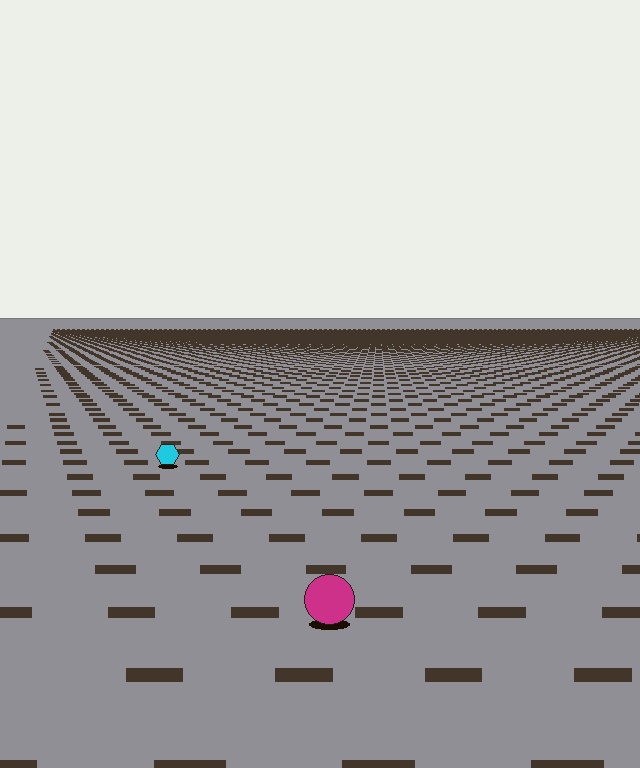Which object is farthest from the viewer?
The cyan hexagon is farthest from the viewer. It appears smaller and the ground texture around it is denser.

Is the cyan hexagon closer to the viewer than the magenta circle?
No. The magenta circle is closer — you can tell from the texture gradient: the ground texture is coarser near it.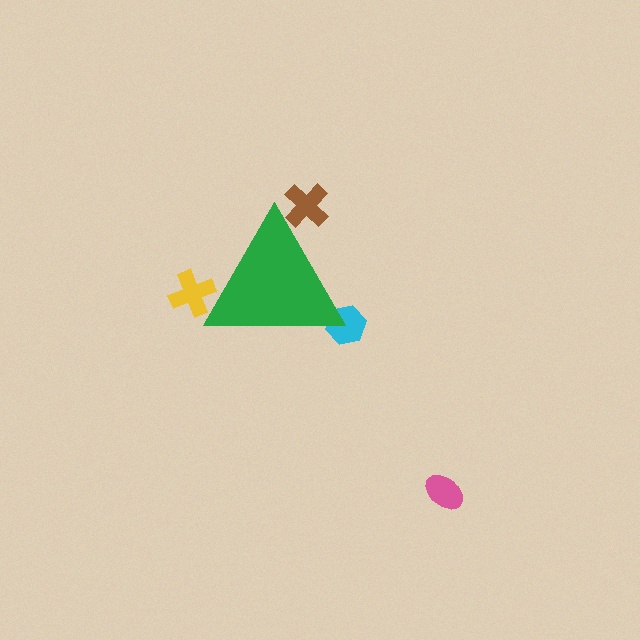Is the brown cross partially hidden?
Yes, the brown cross is partially hidden behind the green triangle.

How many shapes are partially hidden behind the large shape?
3 shapes are partially hidden.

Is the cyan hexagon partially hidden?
Yes, the cyan hexagon is partially hidden behind the green triangle.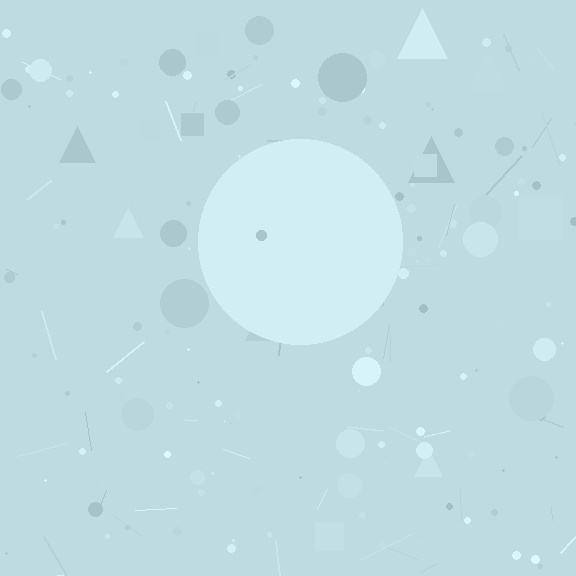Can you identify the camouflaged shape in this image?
The camouflaged shape is a circle.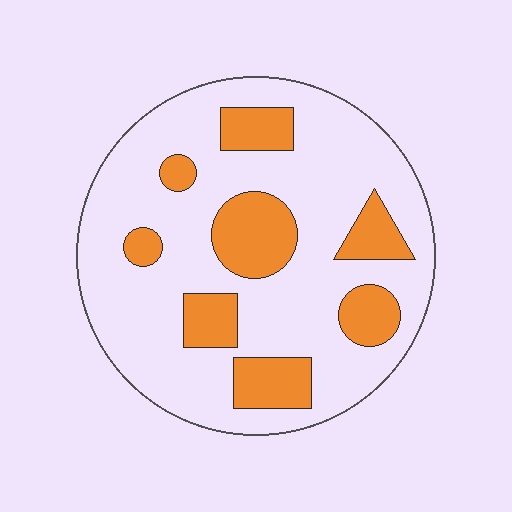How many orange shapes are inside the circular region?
8.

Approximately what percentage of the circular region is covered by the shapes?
Approximately 25%.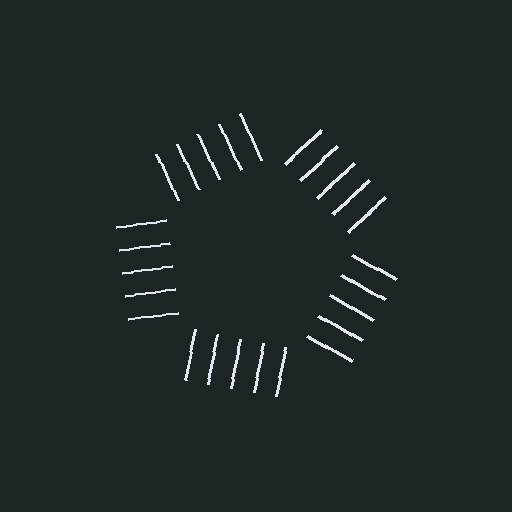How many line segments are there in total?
25 — 5 along each of the 5 edges.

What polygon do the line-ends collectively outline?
An illusory pentagon — the line segments terminate on its edges but no continuous stroke is drawn.